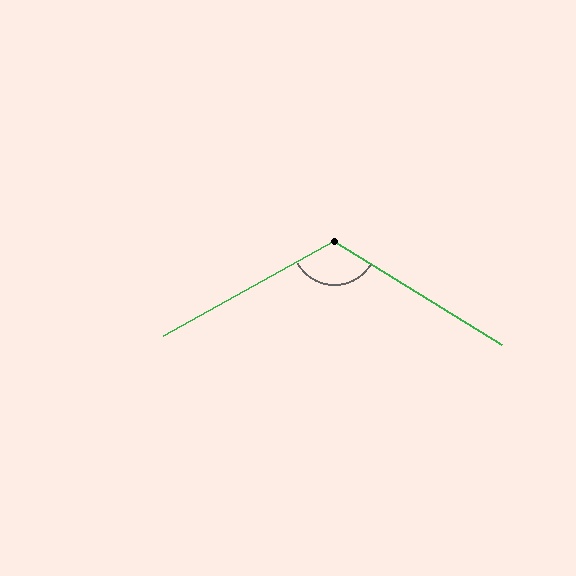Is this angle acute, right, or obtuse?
It is obtuse.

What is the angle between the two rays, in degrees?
Approximately 119 degrees.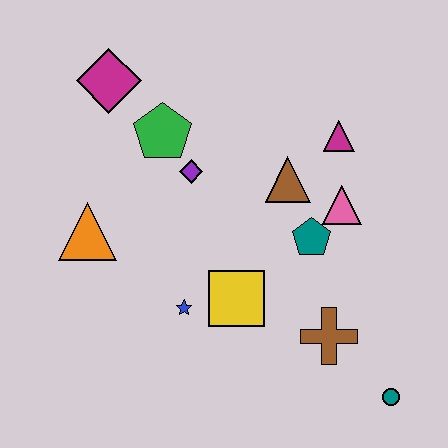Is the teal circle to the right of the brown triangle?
Yes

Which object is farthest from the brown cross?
The magenta diamond is farthest from the brown cross.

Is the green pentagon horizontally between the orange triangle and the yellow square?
Yes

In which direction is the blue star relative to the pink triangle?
The blue star is to the left of the pink triangle.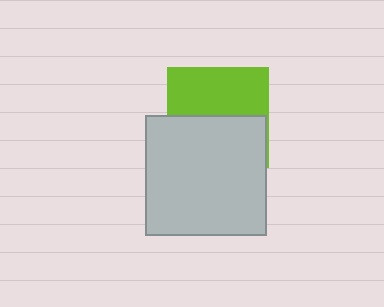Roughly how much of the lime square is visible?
About half of it is visible (roughly 49%).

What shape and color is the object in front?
The object in front is a light gray square.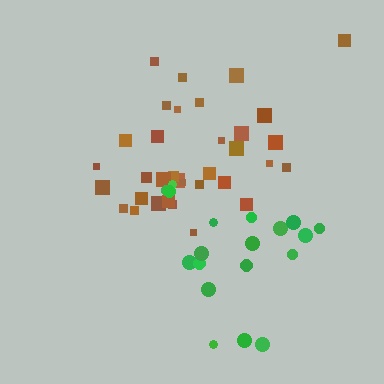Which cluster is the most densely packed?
Brown.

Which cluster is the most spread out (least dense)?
Green.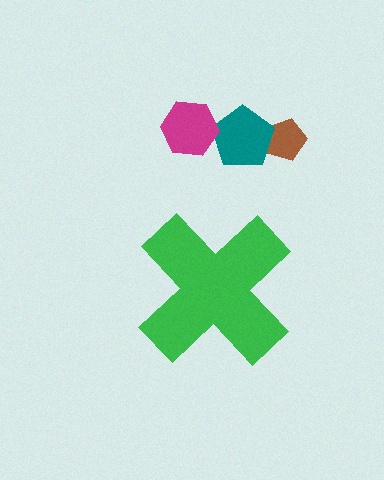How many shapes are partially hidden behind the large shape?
0 shapes are partially hidden.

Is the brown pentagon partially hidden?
No, the brown pentagon is fully visible.